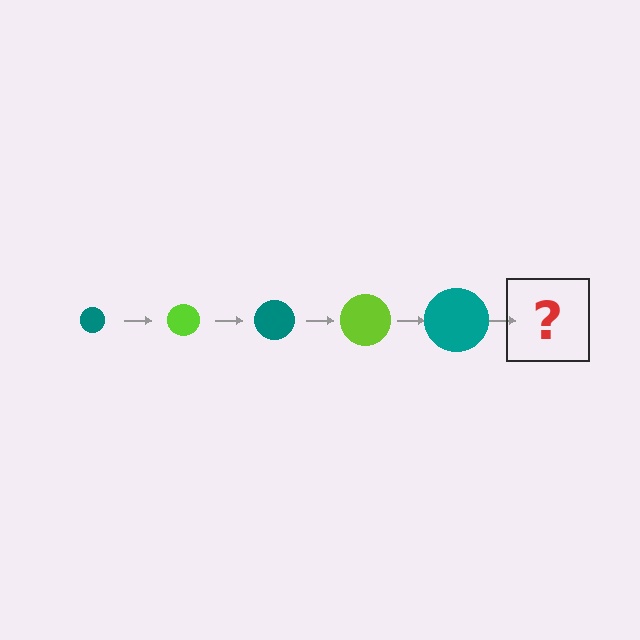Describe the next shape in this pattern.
It should be a lime circle, larger than the previous one.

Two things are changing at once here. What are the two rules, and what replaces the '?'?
The two rules are that the circle grows larger each step and the color cycles through teal and lime. The '?' should be a lime circle, larger than the previous one.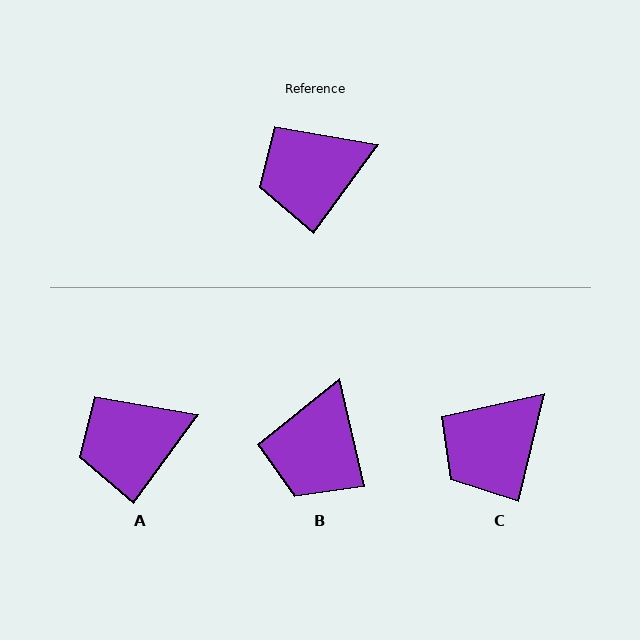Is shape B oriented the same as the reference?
No, it is off by about 49 degrees.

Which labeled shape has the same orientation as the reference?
A.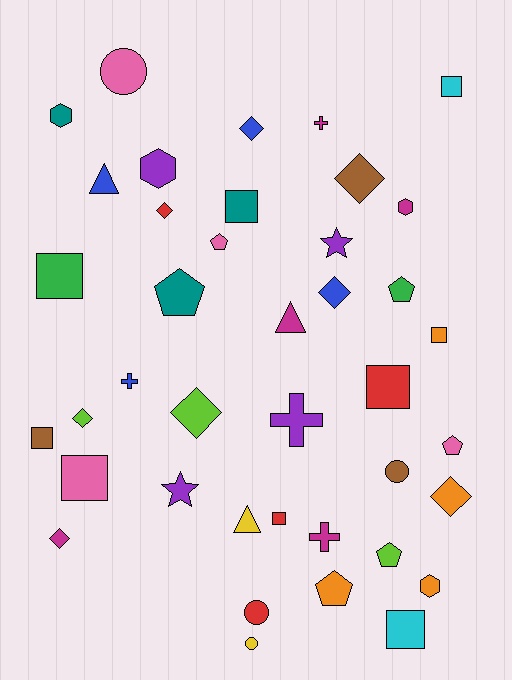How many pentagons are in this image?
There are 6 pentagons.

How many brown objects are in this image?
There are 3 brown objects.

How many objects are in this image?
There are 40 objects.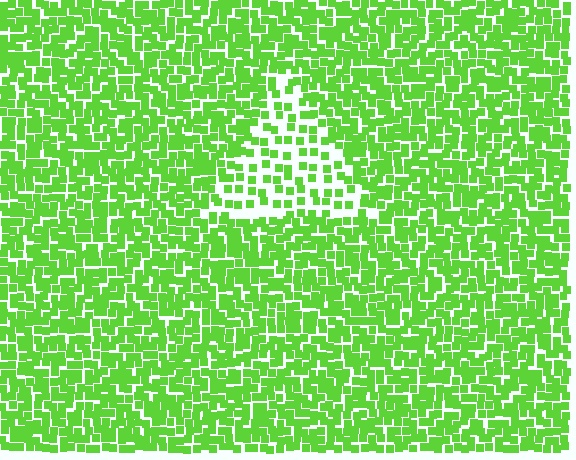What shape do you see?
I see a triangle.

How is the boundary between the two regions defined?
The boundary is defined by a change in element density (approximately 2.2x ratio). All elements are the same color, size, and shape.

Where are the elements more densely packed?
The elements are more densely packed outside the triangle boundary.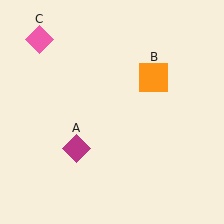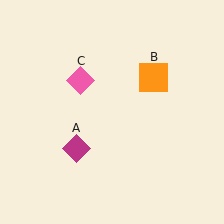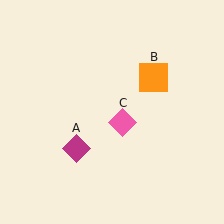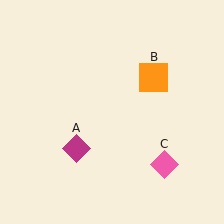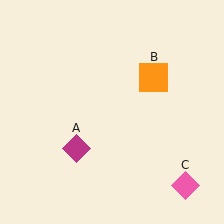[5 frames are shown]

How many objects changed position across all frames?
1 object changed position: pink diamond (object C).